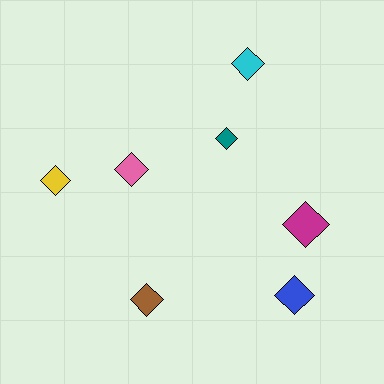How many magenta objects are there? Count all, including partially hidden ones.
There is 1 magenta object.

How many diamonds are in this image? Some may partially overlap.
There are 7 diamonds.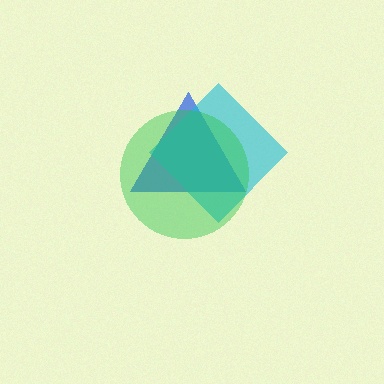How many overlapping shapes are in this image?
There are 3 overlapping shapes in the image.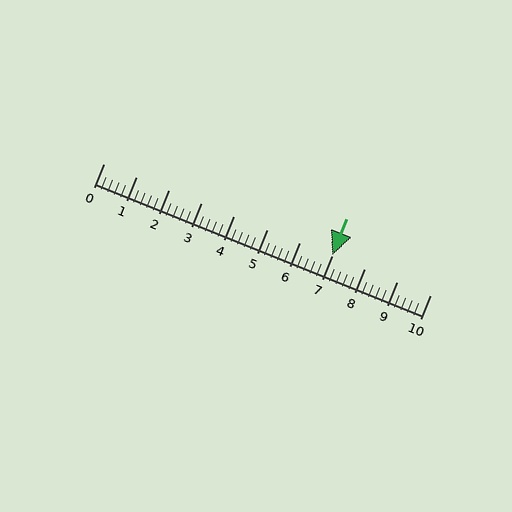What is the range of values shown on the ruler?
The ruler shows values from 0 to 10.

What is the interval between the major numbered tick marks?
The major tick marks are spaced 1 units apart.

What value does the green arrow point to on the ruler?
The green arrow points to approximately 7.0.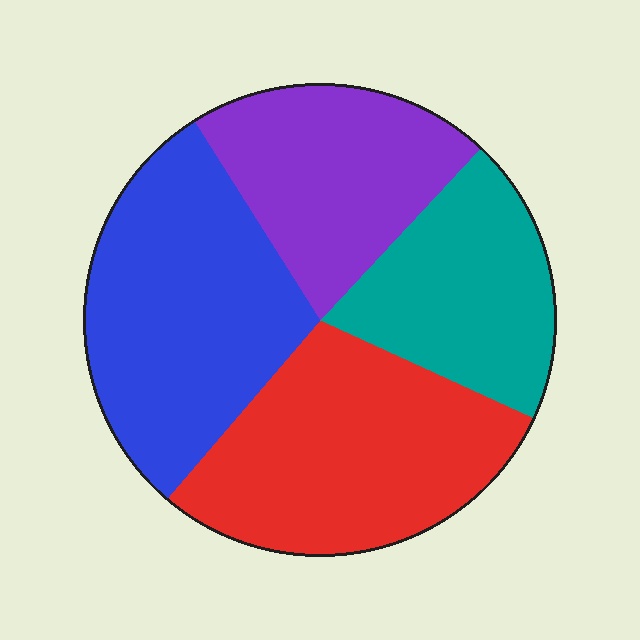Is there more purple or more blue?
Blue.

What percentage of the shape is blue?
Blue covers around 30% of the shape.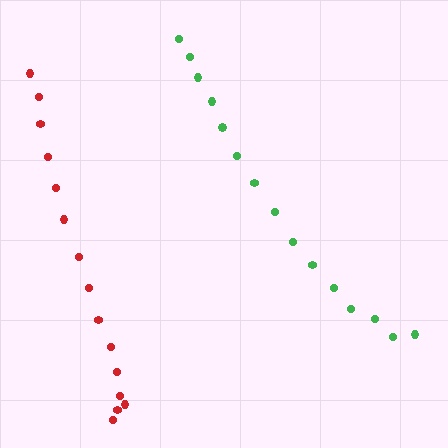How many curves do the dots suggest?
There are 2 distinct paths.